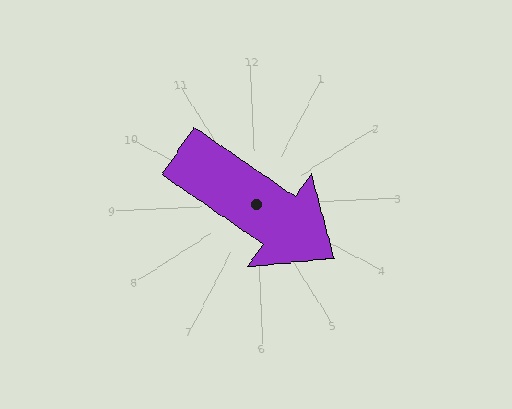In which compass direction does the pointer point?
Southeast.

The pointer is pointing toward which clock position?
Roughly 4 o'clock.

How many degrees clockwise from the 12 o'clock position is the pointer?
Approximately 127 degrees.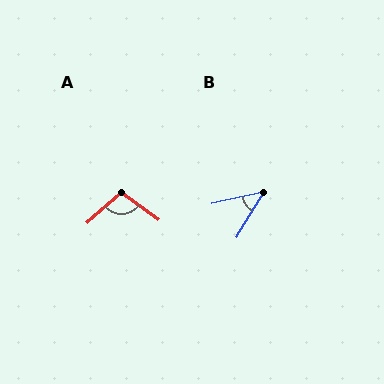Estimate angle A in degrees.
Approximately 103 degrees.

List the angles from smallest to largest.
B (46°), A (103°).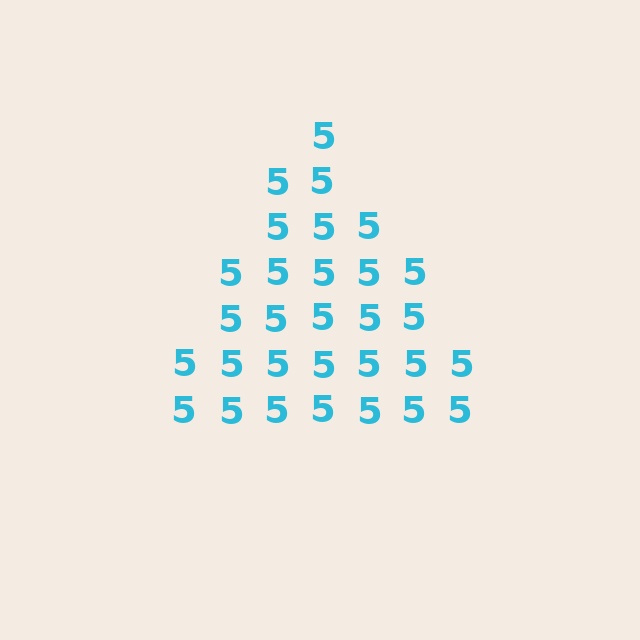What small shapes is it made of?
It is made of small digit 5's.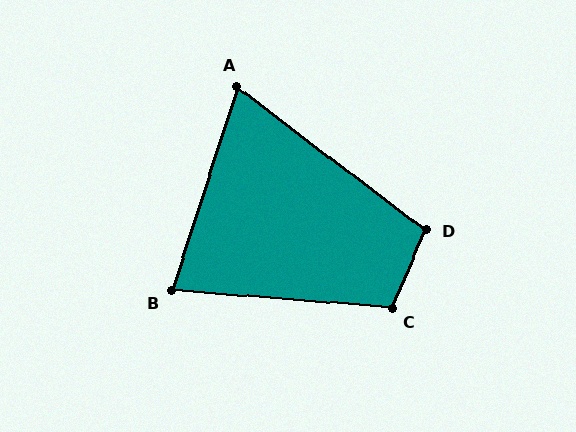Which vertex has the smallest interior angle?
A, at approximately 71 degrees.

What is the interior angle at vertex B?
Approximately 76 degrees (acute).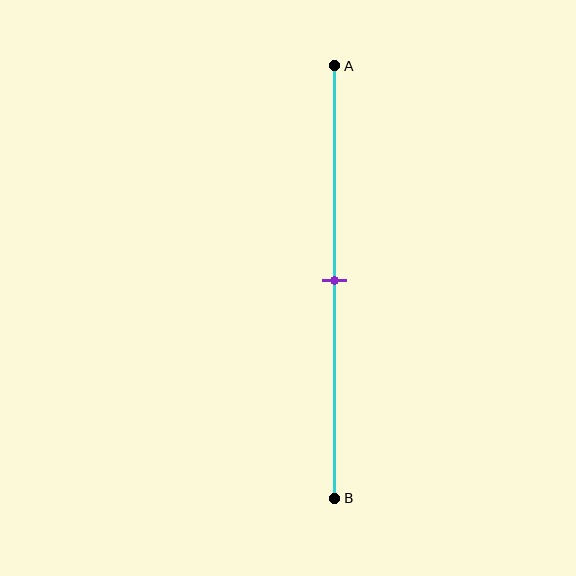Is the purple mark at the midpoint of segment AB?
Yes, the mark is approximately at the midpoint.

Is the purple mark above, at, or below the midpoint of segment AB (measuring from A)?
The purple mark is approximately at the midpoint of segment AB.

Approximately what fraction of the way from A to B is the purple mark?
The purple mark is approximately 50% of the way from A to B.